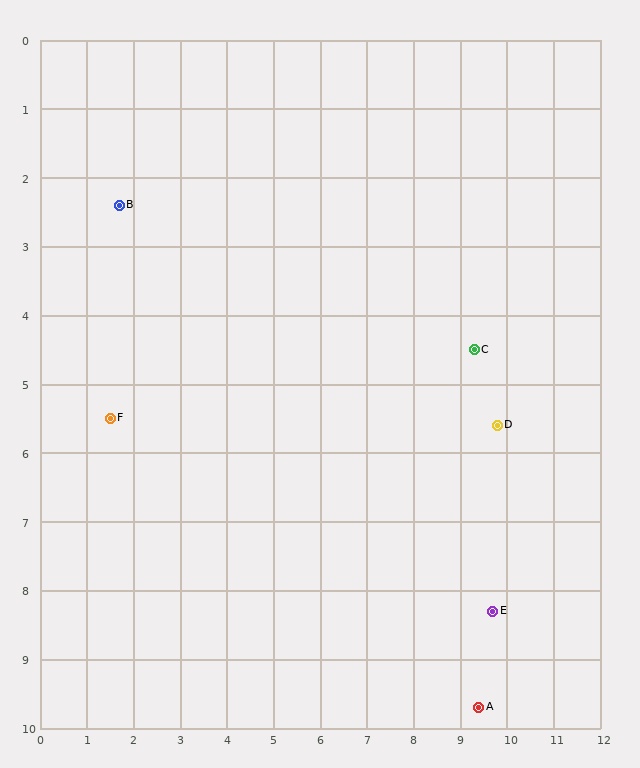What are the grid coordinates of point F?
Point F is at approximately (1.5, 5.5).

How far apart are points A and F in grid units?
Points A and F are about 8.9 grid units apart.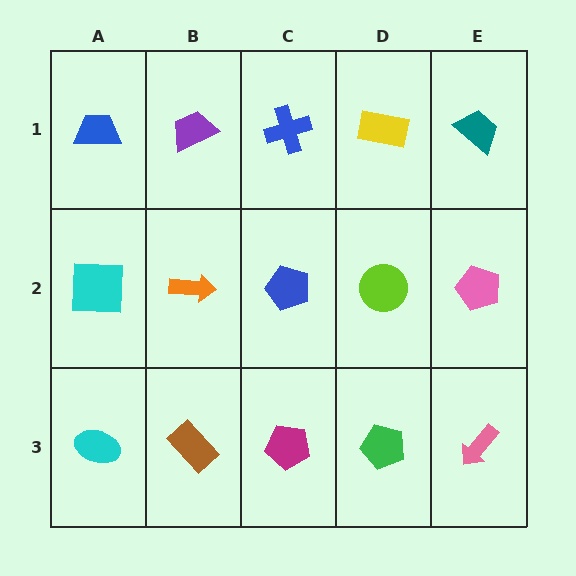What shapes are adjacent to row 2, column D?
A yellow rectangle (row 1, column D), a green pentagon (row 3, column D), a blue pentagon (row 2, column C), a pink pentagon (row 2, column E).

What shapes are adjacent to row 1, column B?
An orange arrow (row 2, column B), a blue trapezoid (row 1, column A), a blue cross (row 1, column C).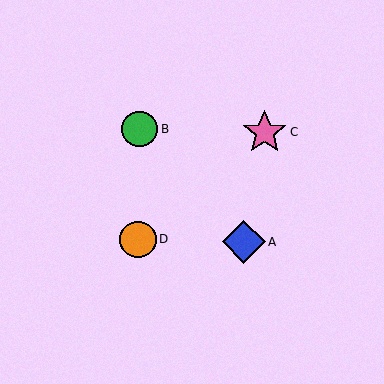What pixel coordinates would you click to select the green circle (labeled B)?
Click at (140, 129) to select the green circle B.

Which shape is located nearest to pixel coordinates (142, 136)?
The green circle (labeled B) at (140, 129) is nearest to that location.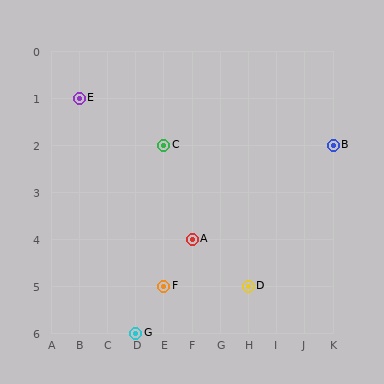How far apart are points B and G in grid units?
Points B and G are 7 columns and 4 rows apart (about 8.1 grid units diagonally).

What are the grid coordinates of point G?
Point G is at grid coordinates (D, 6).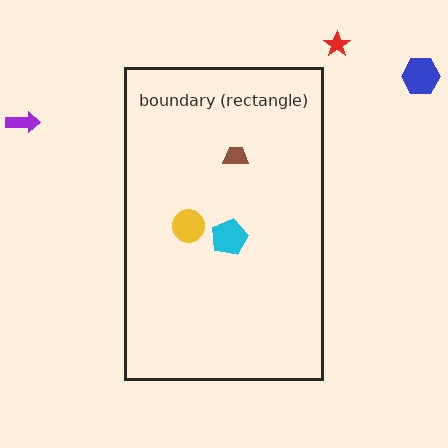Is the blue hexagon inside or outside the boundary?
Outside.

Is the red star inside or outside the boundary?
Outside.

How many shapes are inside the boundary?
3 inside, 3 outside.